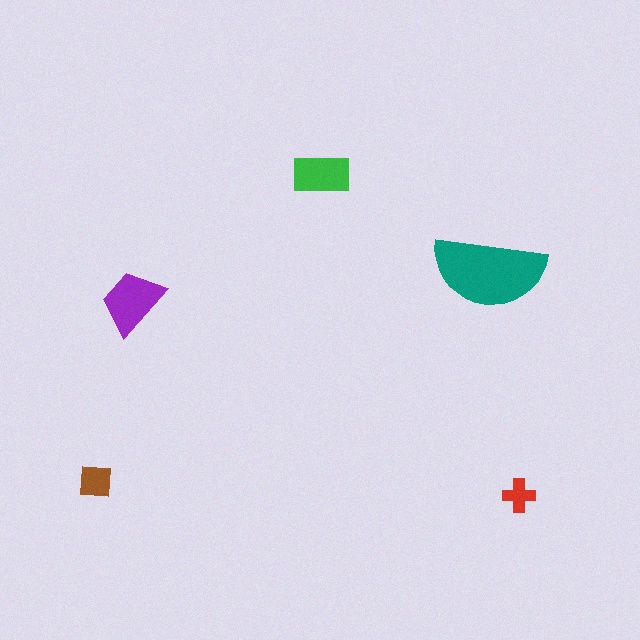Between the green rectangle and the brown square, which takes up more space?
The green rectangle.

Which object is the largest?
The teal semicircle.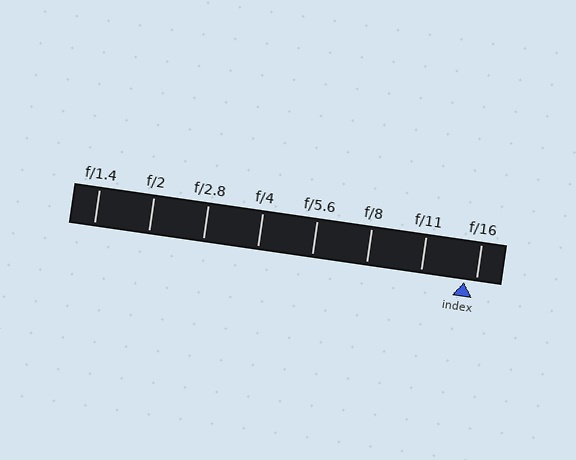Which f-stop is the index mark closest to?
The index mark is closest to f/16.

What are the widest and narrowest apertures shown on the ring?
The widest aperture shown is f/1.4 and the narrowest is f/16.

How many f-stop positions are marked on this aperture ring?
There are 8 f-stop positions marked.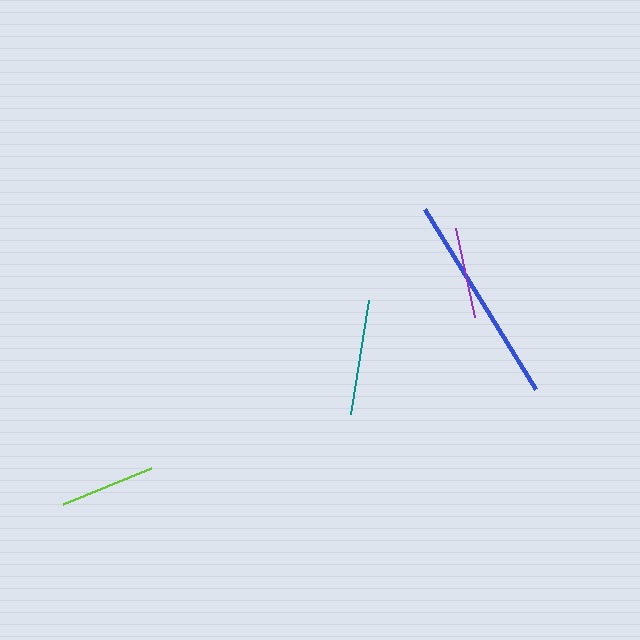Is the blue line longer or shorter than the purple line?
The blue line is longer than the purple line.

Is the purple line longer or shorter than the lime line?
The lime line is longer than the purple line.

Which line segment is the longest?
The blue line is the longest at approximately 212 pixels.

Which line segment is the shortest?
The purple line is the shortest at approximately 91 pixels.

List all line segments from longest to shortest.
From longest to shortest: blue, teal, lime, purple.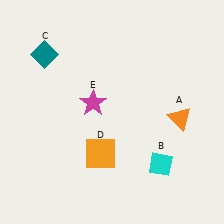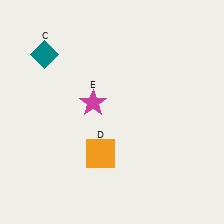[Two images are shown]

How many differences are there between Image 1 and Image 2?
There are 2 differences between the two images.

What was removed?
The orange triangle (A), the cyan diamond (B) were removed in Image 2.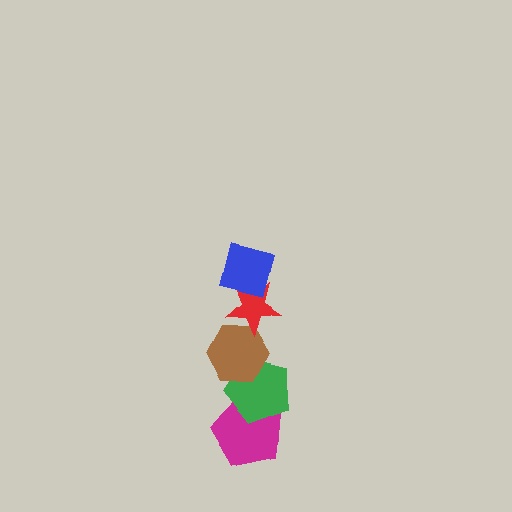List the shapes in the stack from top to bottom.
From top to bottom: the blue square, the red star, the brown hexagon, the green pentagon, the magenta pentagon.